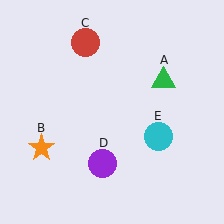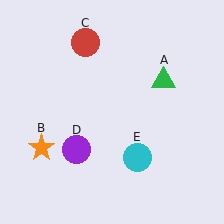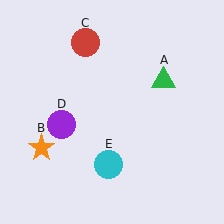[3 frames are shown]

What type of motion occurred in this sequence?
The purple circle (object D), cyan circle (object E) rotated clockwise around the center of the scene.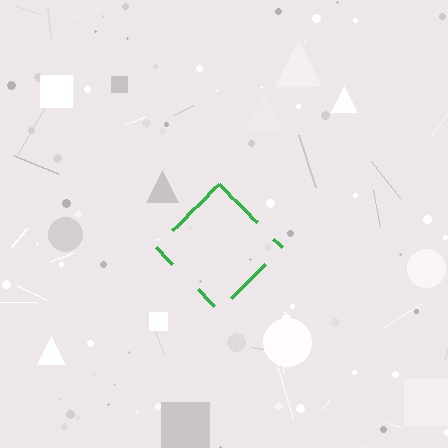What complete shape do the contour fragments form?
The contour fragments form a diamond.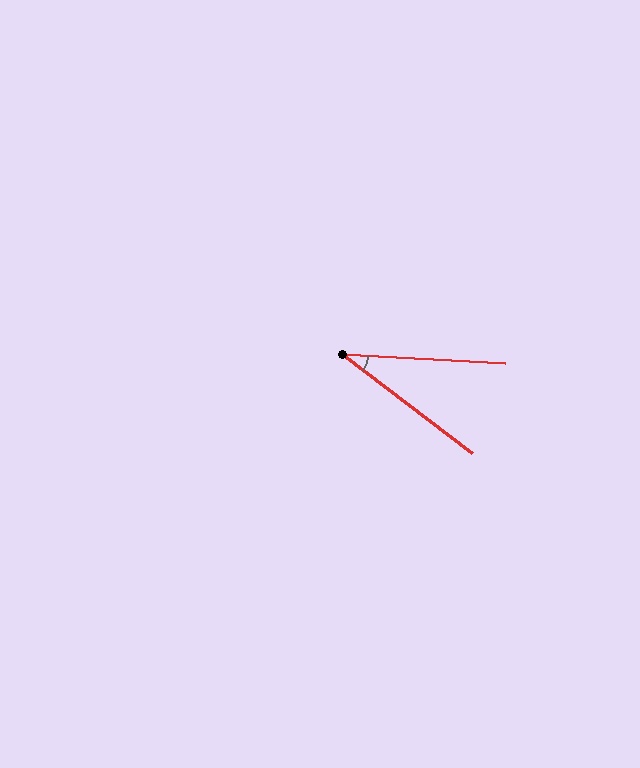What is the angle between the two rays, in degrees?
Approximately 34 degrees.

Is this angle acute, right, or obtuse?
It is acute.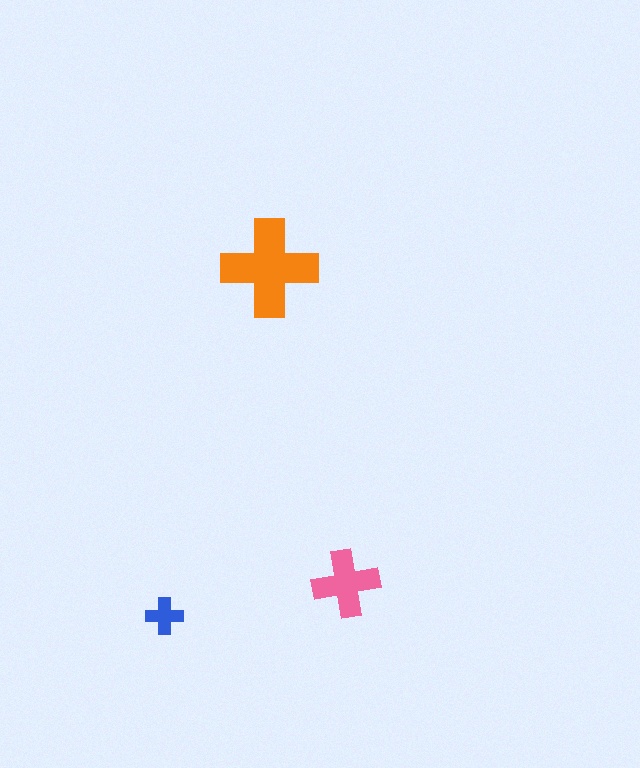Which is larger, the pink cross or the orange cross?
The orange one.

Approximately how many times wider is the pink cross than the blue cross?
About 2 times wider.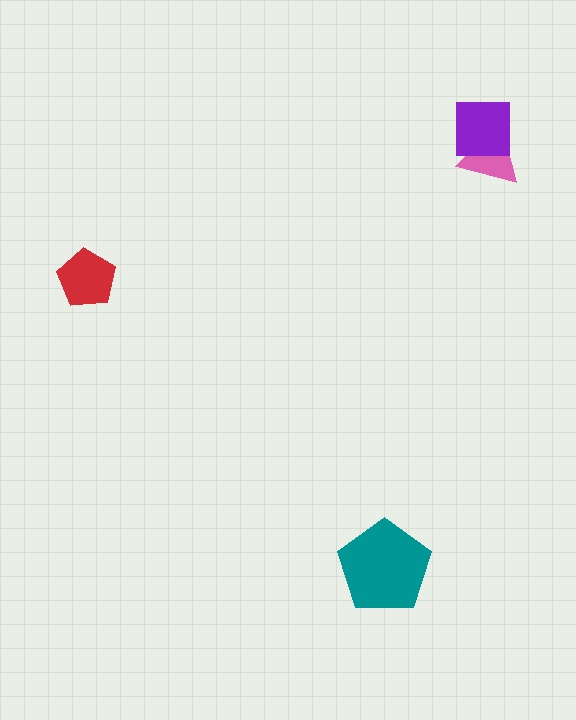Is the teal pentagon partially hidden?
No, no other shape covers it.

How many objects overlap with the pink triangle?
1 object overlaps with the pink triangle.